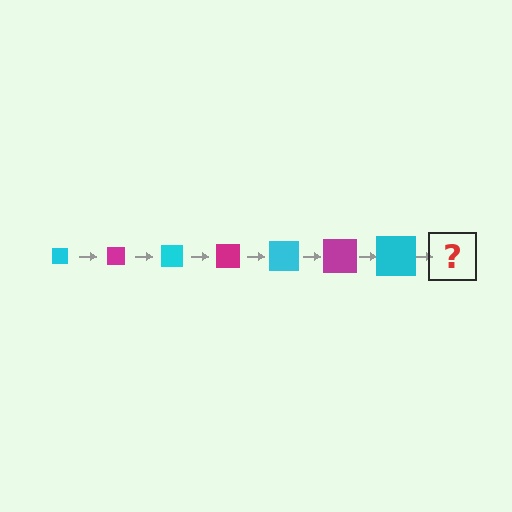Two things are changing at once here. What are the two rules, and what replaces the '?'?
The two rules are that the square grows larger each step and the color cycles through cyan and magenta. The '?' should be a magenta square, larger than the previous one.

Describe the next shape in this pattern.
It should be a magenta square, larger than the previous one.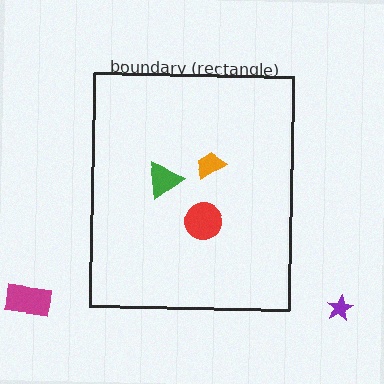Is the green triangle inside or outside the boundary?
Inside.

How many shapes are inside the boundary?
3 inside, 2 outside.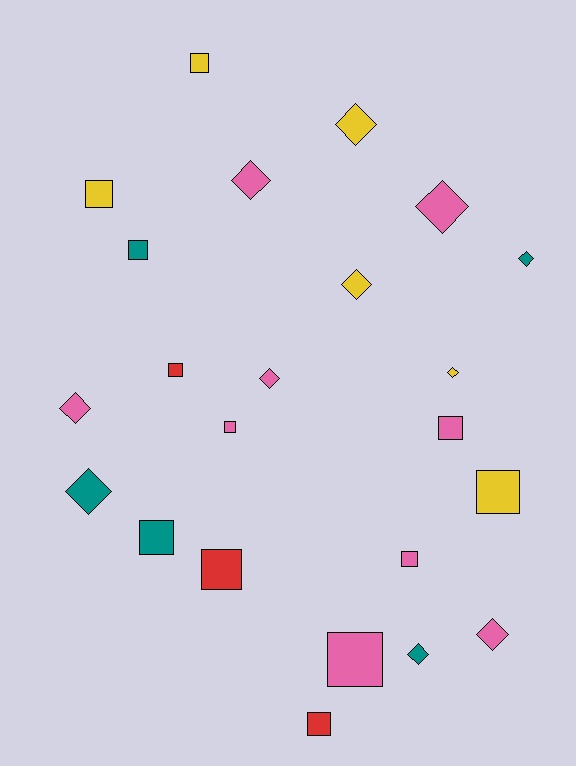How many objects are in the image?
There are 23 objects.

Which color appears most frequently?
Pink, with 9 objects.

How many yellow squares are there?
There are 3 yellow squares.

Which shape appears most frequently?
Square, with 12 objects.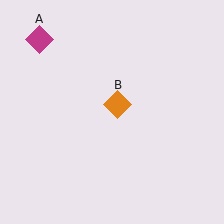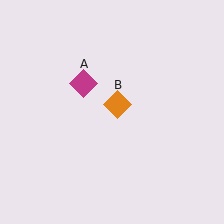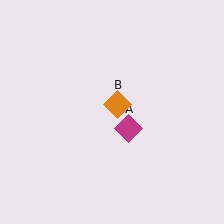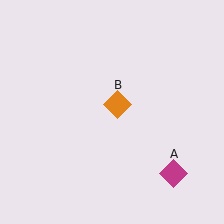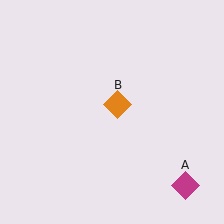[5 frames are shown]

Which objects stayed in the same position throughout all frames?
Orange diamond (object B) remained stationary.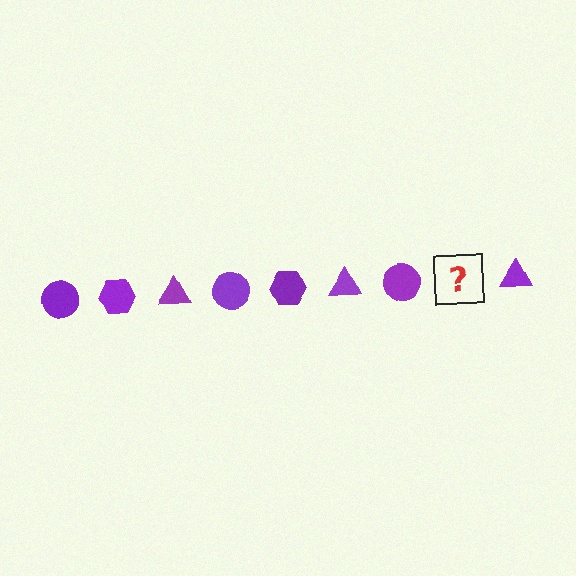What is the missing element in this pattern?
The missing element is a purple hexagon.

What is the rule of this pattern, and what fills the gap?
The rule is that the pattern cycles through circle, hexagon, triangle shapes in purple. The gap should be filled with a purple hexagon.